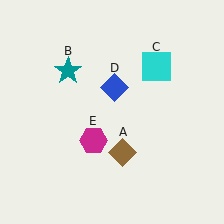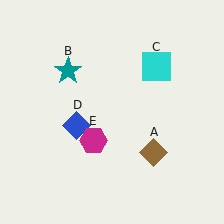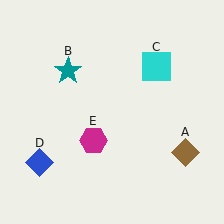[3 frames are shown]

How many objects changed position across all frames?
2 objects changed position: brown diamond (object A), blue diamond (object D).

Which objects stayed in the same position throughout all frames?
Teal star (object B) and cyan square (object C) and magenta hexagon (object E) remained stationary.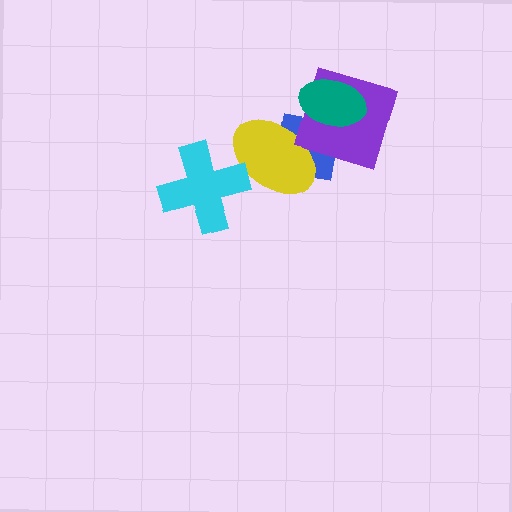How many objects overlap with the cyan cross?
1 object overlaps with the cyan cross.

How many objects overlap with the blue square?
3 objects overlap with the blue square.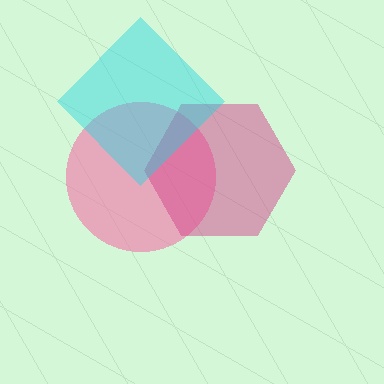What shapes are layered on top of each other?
The layered shapes are: a pink circle, a magenta hexagon, a cyan diamond.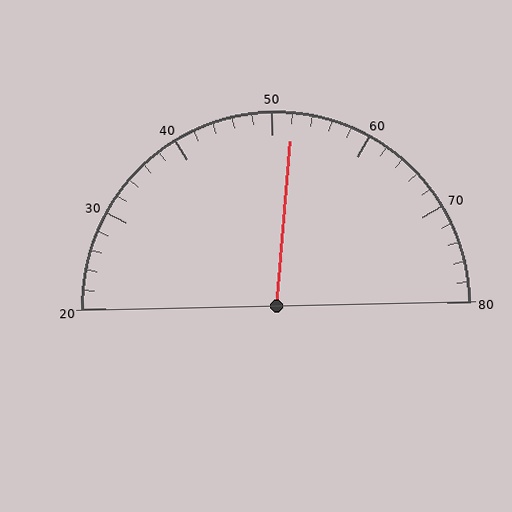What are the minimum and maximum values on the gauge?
The gauge ranges from 20 to 80.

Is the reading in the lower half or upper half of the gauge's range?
The reading is in the upper half of the range (20 to 80).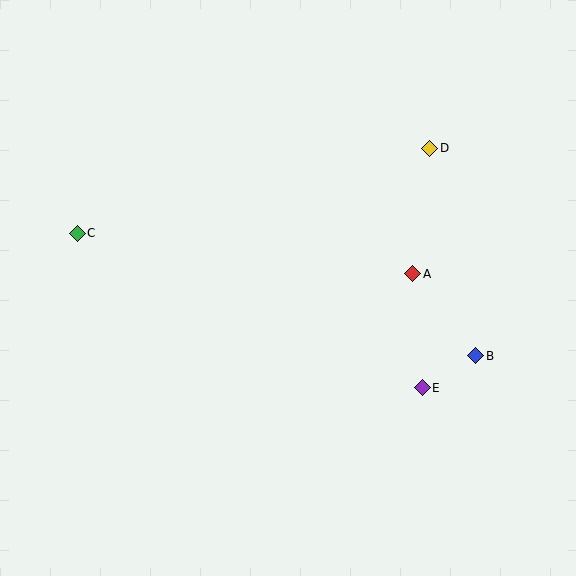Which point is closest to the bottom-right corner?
Point B is closest to the bottom-right corner.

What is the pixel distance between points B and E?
The distance between B and E is 62 pixels.